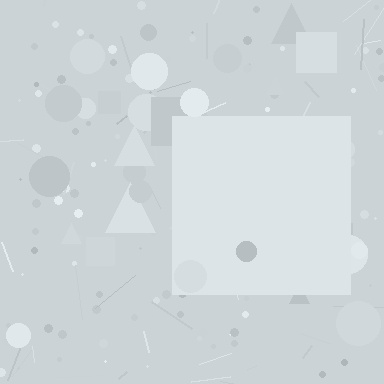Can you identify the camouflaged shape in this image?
The camouflaged shape is a square.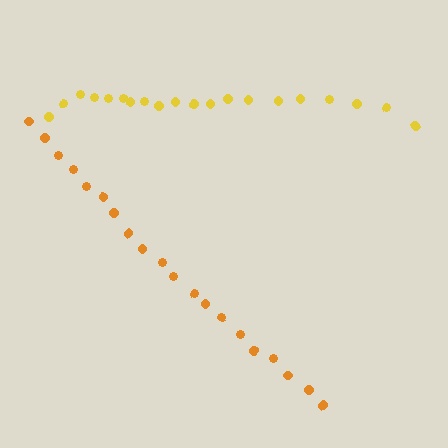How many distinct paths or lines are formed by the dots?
There are 2 distinct paths.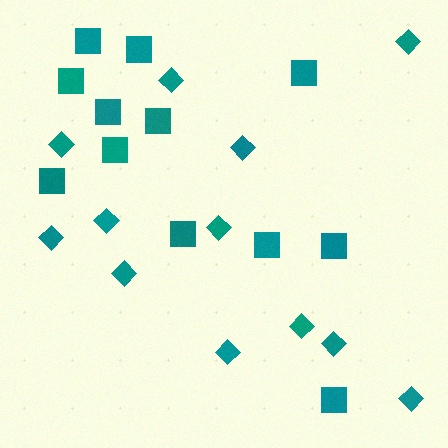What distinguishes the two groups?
There are 2 groups: one group of diamonds (12) and one group of squares (12).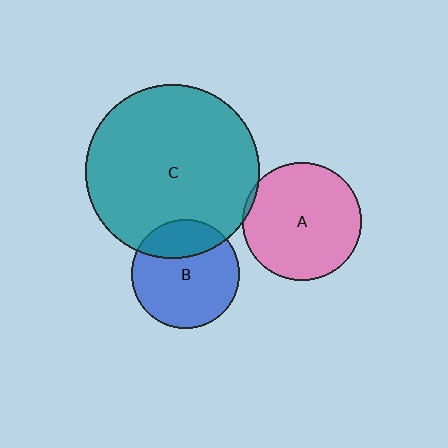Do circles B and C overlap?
Yes.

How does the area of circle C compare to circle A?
Approximately 2.2 times.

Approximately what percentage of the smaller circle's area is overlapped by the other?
Approximately 25%.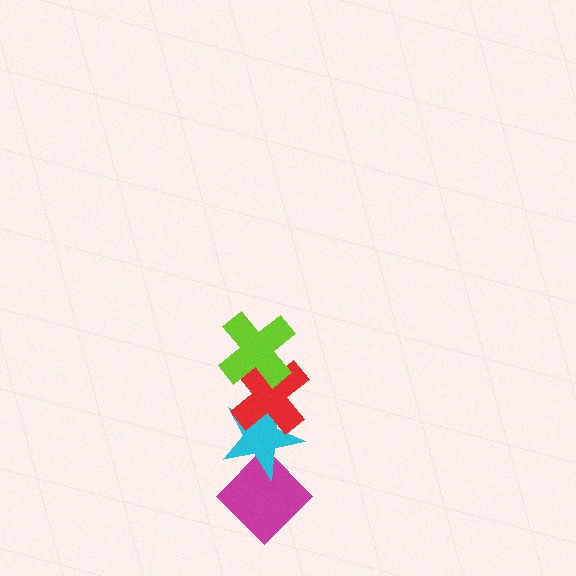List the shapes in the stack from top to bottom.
From top to bottom: the lime cross, the red cross, the cyan star, the magenta diamond.